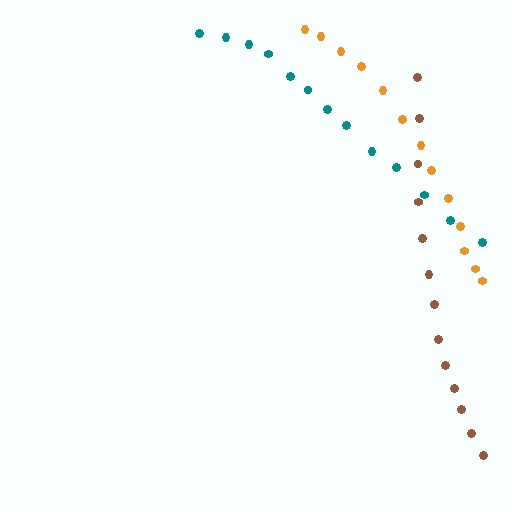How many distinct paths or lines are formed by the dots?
There are 3 distinct paths.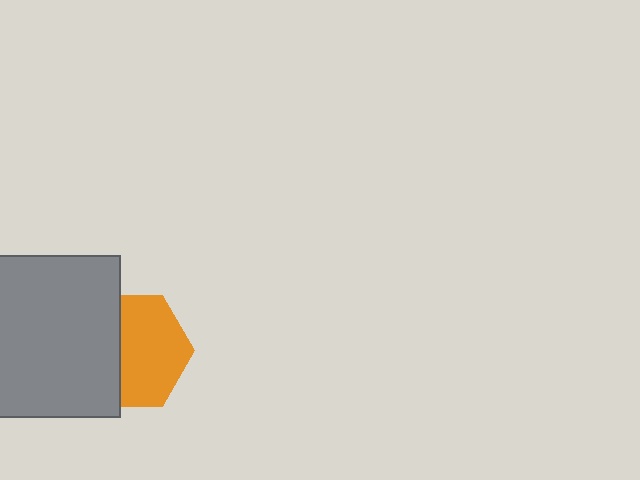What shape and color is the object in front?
The object in front is a gray square.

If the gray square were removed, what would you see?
You would see the complete orange hexagon.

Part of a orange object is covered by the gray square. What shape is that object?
It is a hexagon.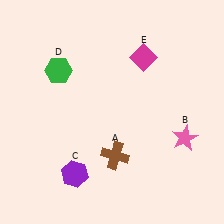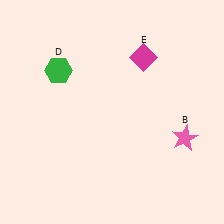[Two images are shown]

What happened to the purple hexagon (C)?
The purple hexagon (C) was removed in Image 2. It was in the bottom-left area of Image 1.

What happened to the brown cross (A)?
The brown cross (A) was removed in Image 2. It was in the bottom-right area of Image 1.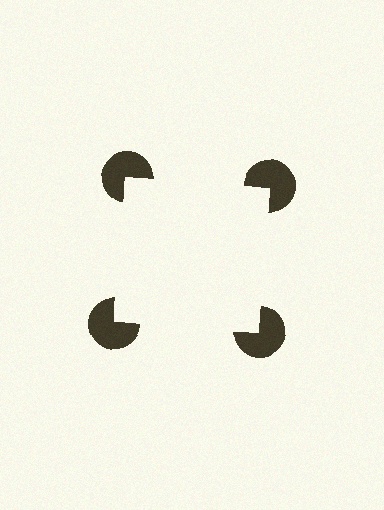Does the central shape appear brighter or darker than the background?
It typically appears slightly brighter than the background, even though no actual brightness change is drawn.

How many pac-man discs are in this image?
There are 4 — one at each vertex of the illusory square.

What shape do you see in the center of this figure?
An illusory square — its edges are inferred from the aligned wedge cuts in the pac-man discs, not physically drawn.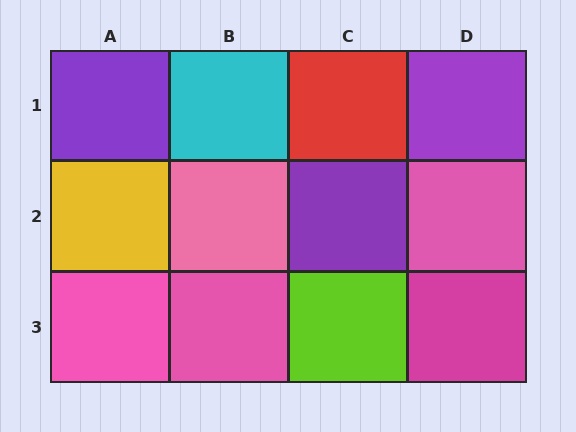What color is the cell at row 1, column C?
Red.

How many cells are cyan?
1 cell is cyan.